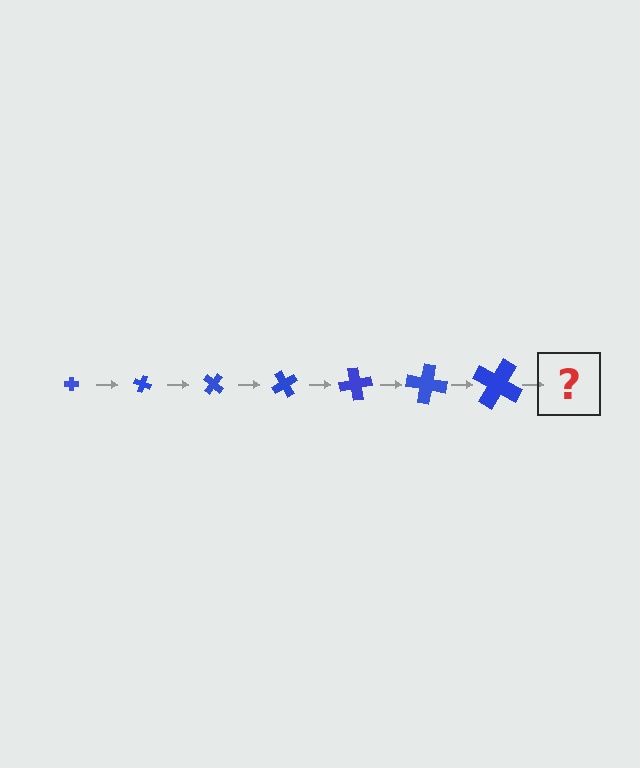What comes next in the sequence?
The next element should be a cross, larger than the previous one and rotated 140 degrees from the start.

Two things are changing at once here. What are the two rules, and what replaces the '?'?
The two rules are that the cross grows larger each step and it rotates 20 degrees each step. The '?' should be a cross, larger than the previous one and rotated 140 degrees from the start.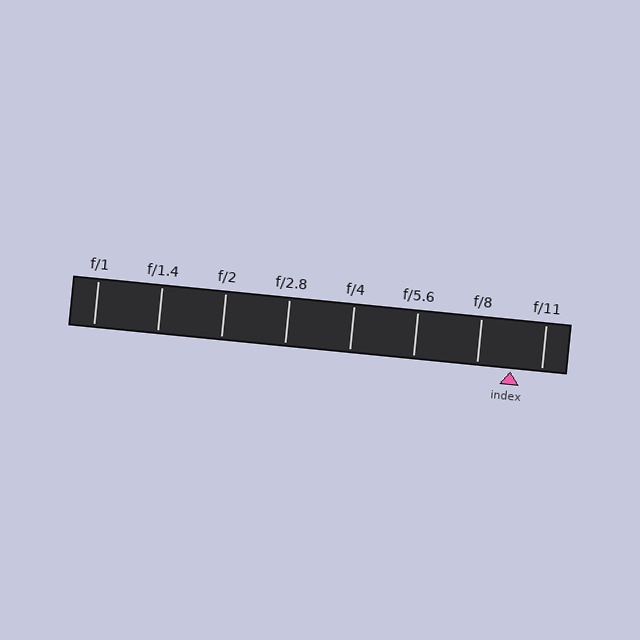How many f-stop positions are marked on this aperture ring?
There are 8 f-stop positions marked.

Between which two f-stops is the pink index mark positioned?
The index mark is between f/8 and f/11.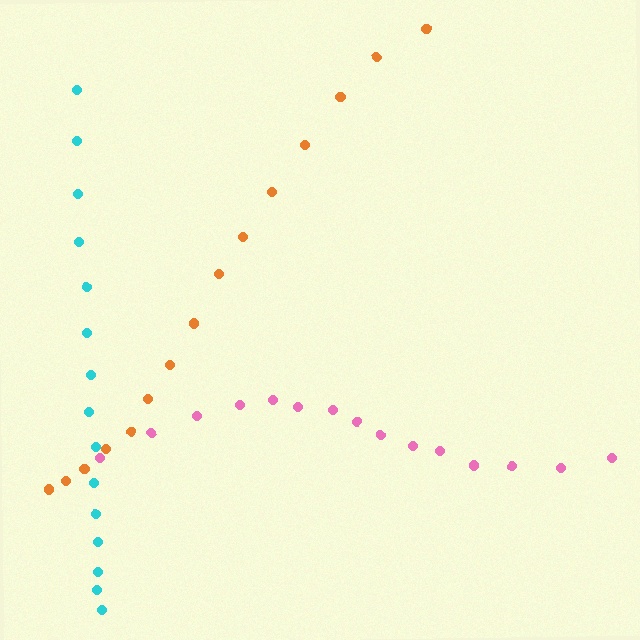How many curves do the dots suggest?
There are 3 distinct paths.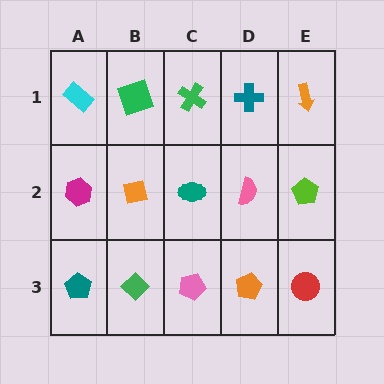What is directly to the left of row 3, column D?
A pink pentagon.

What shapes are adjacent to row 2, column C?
A green cross (row 1, column C), a pink pentagon (row 3, column C), an orange square (row 2, column B), a pink semicircle (row 2, column D).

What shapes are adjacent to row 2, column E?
An orange arrow (row 1, column E), a red circle (row 3, column E), a pink semicircle (row 2, column D).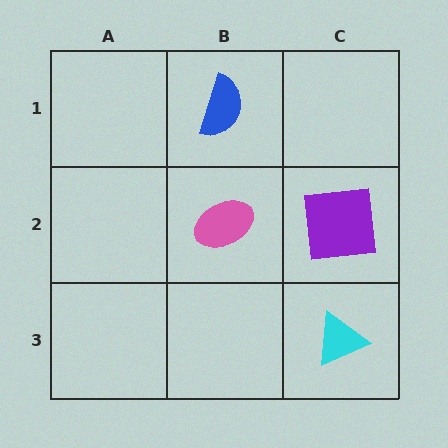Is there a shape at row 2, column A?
No, that cell is empty.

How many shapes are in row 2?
2 shapes.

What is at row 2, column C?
A purple square.